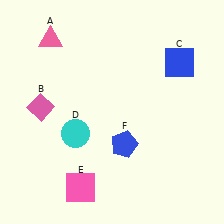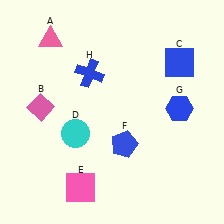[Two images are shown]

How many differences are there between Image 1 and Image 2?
There are 2 differences between the two images.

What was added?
A blue hexagon (G), a blue cross (H) were added in Image 2.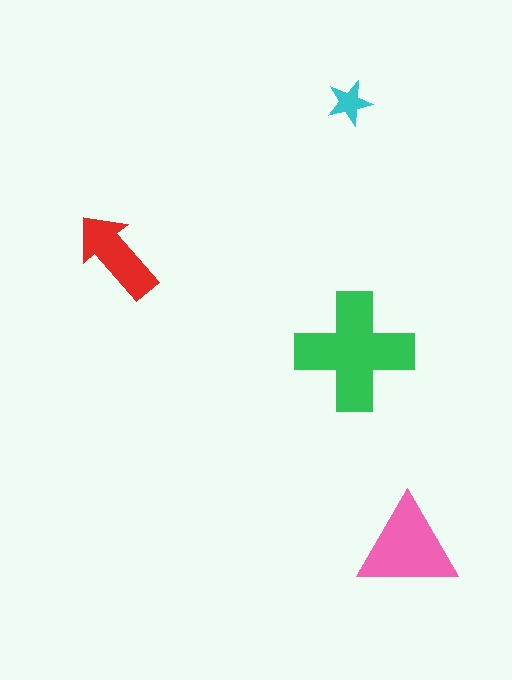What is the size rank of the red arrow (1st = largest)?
3rd.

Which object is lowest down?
The pink triangle is bottommost.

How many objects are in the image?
There are 4 objects in the image.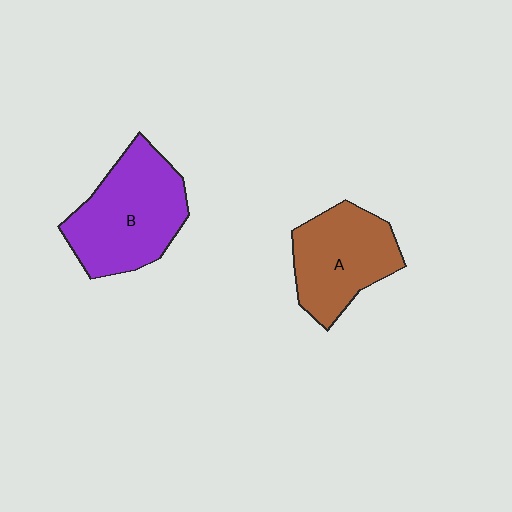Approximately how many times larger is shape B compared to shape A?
Approximately 1.2 times.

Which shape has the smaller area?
Shape A (brown).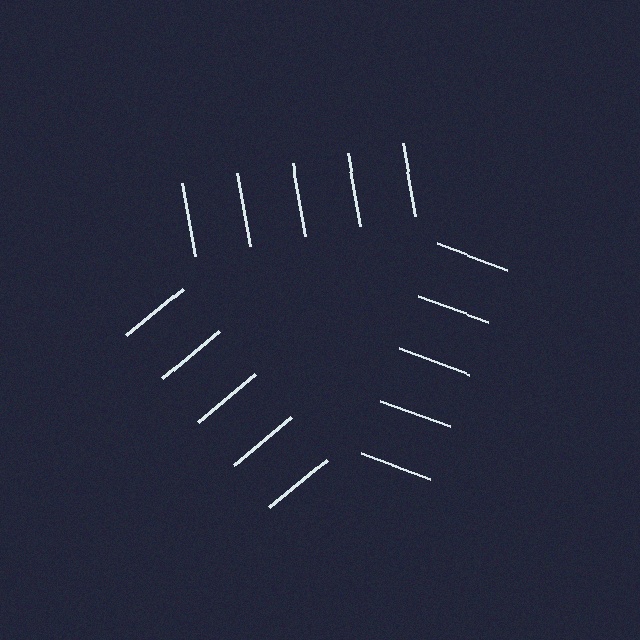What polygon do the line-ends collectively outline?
An illusory triangle — the line segments terminate on its edges but no continuous stroke is drawn.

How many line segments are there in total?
15 — 5 along each of the 3 edges.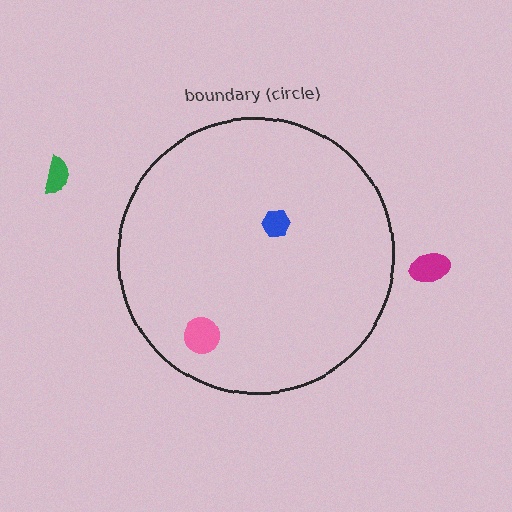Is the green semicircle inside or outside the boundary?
Outside.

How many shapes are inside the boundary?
2 inside, 2 outside.